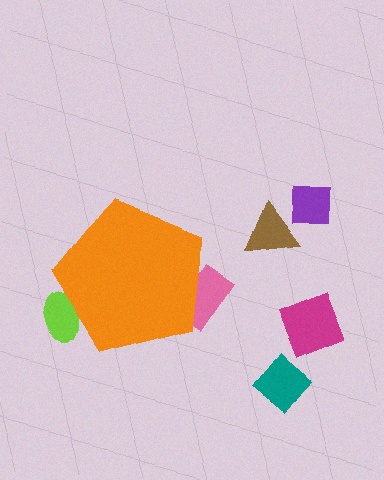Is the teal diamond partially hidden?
No, the teal diamond is fully visible.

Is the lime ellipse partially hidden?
Yes, the lime ellipse is partially hidden behind the orange pentagon.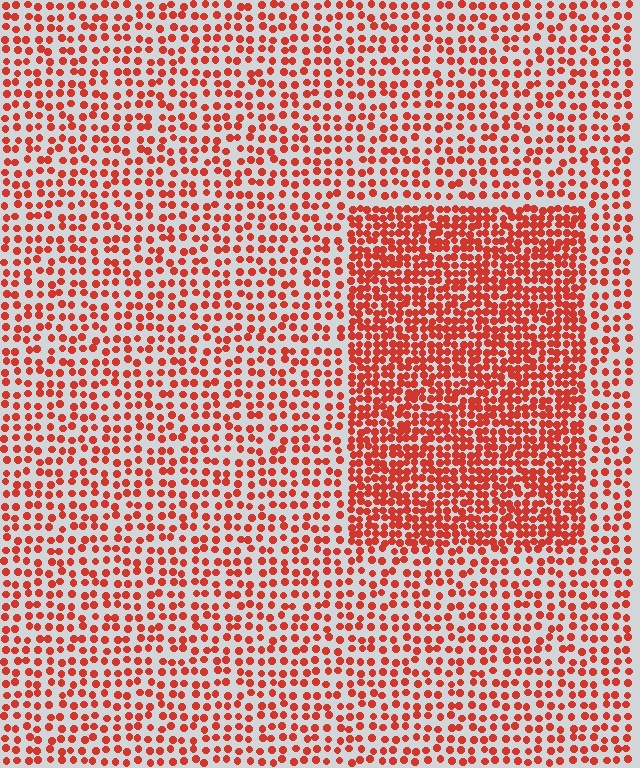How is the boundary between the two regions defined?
The boundary is defined by a change in element density (approximately 2.0x ratio). All elements are the same color, size, and shape.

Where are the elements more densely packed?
The elements are more densely packed inside the rectangle boundary.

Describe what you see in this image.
The image contains small red elements arranged at two different densities. A rectangle-shaped region is visible where the elements are more densely packed than the surrounding area.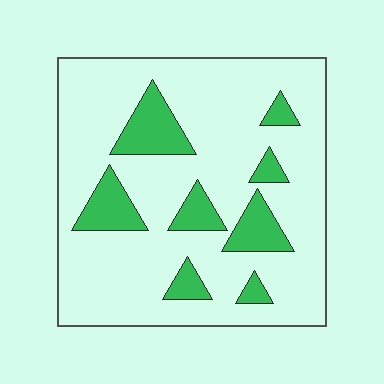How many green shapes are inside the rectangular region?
8.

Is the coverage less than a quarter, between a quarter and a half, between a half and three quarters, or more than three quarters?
Less than a quarter.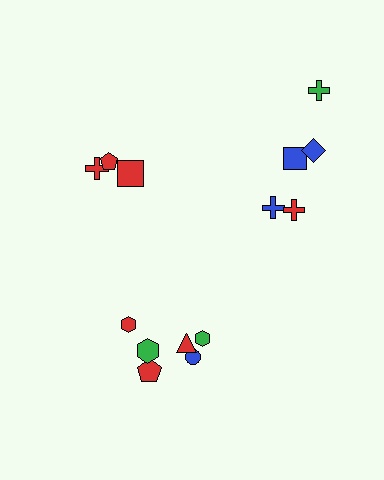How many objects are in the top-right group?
There are 5 objects.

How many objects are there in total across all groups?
There are 14 objects.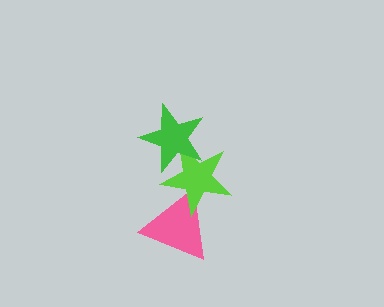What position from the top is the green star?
The green star is 1st from the top.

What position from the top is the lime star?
The lime star is 2nd from the top.